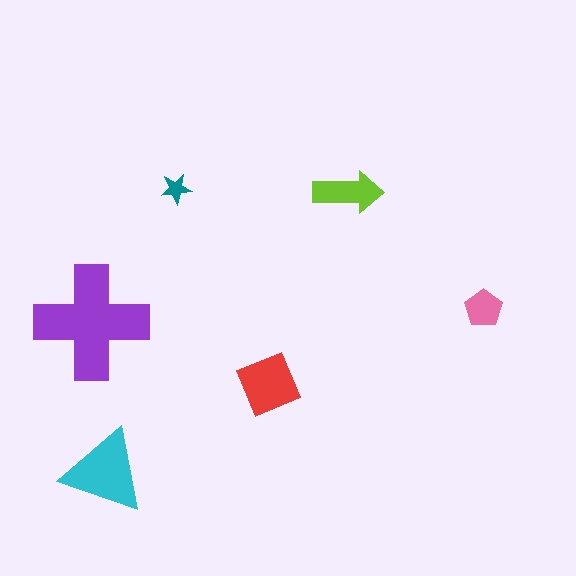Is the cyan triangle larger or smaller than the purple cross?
Smaller.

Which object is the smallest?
The teal star.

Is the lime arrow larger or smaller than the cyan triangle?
Smaller.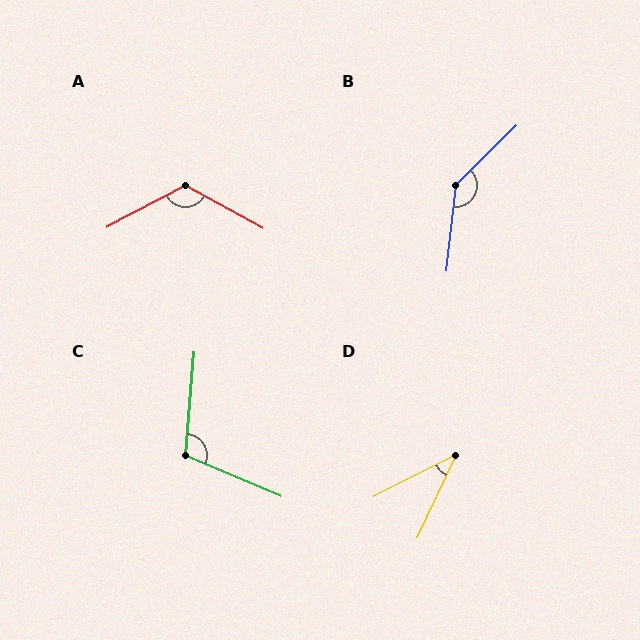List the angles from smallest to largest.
D (38°), C (109°), A (123°), B (140°).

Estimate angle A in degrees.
Approximately 123 degrees.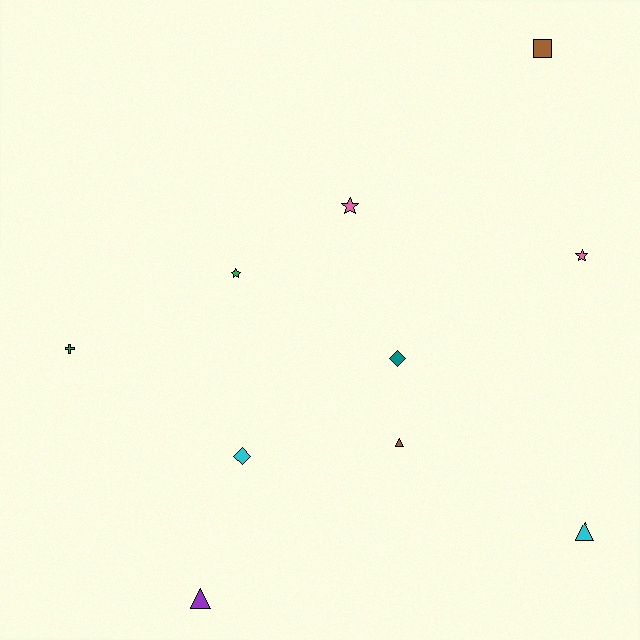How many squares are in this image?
There is 1 square.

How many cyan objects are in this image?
There are 2 cyan objects.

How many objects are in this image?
There are 10 objects.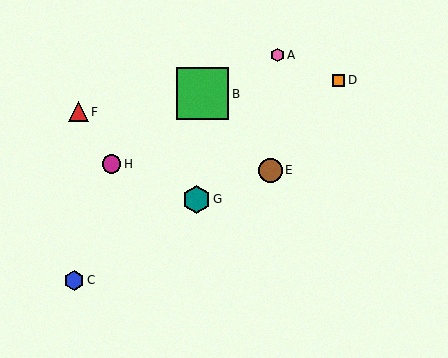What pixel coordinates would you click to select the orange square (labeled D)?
Click at (339, 80) to select the orange square D.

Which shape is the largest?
The green square (labeled B) is the largest.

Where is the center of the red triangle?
The center of the red triangle is at (78, 112).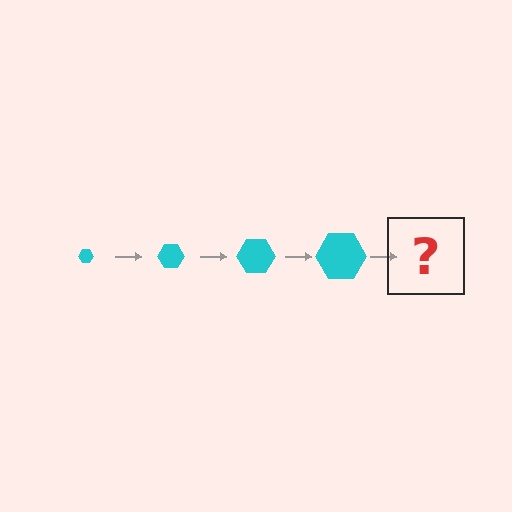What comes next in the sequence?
The next element should be a cyan hexagon, larger than the previous one.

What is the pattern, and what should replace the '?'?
The pattern is that the hexagon gets progressively larger each step. The '?' should be a cyan hexagon, larger than the previous one.